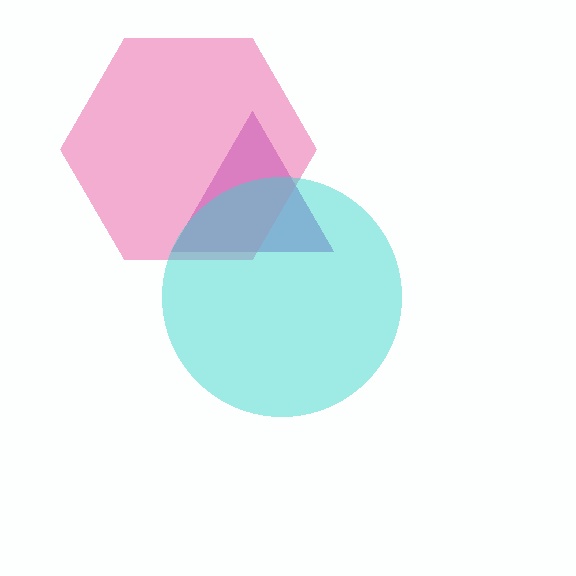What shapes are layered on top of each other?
The layered shapes are: a purple triangle, a pink hexagon, a cyan circle.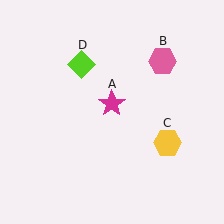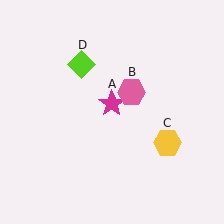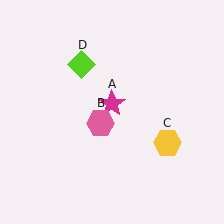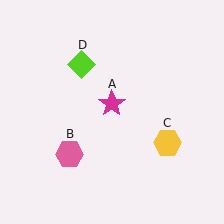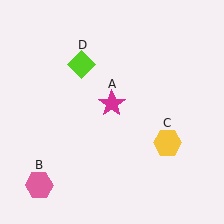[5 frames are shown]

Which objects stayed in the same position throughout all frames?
Magenta star (object A) and yellow hexagon (object C) and lime diamond (object D) remained stationary.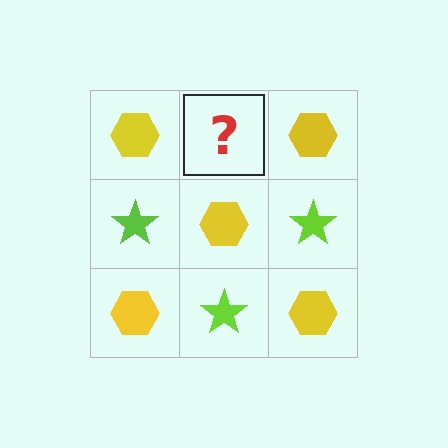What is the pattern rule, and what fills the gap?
The rule is that it alternates yellow hexagon and lime star in a checkerboard pattern. The gap should be filled with a lime star.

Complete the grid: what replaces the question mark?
The question mark should be replaced with a lime star.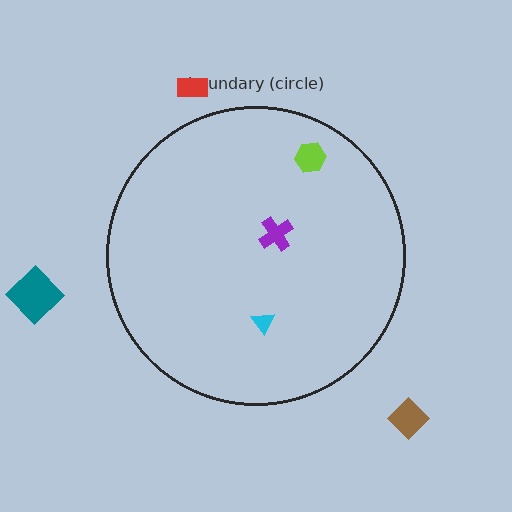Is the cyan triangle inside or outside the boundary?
Inside.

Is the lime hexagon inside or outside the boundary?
Inside.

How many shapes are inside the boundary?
3 inside, 3 outside.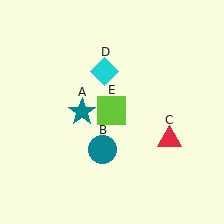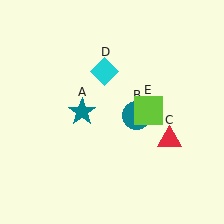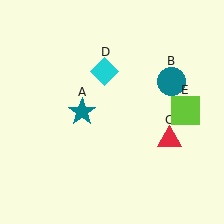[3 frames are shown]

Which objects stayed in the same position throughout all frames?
Teal star (object A) and red triangle (object C) and cyan diamond (object D) remained stationary.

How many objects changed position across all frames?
2 objects changed position: teal circle (object B), lime square (object E).